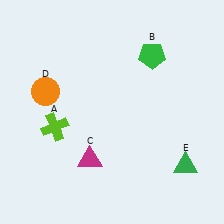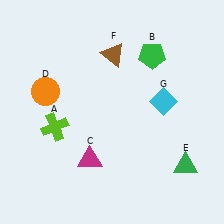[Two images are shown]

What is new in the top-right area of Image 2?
A cyan diamond (G) was added in the top-right area of Image 2.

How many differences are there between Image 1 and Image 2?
There are 2 differences between the two images.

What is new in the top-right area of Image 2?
A brown triangle (F) was added in the top-right area of Image 2.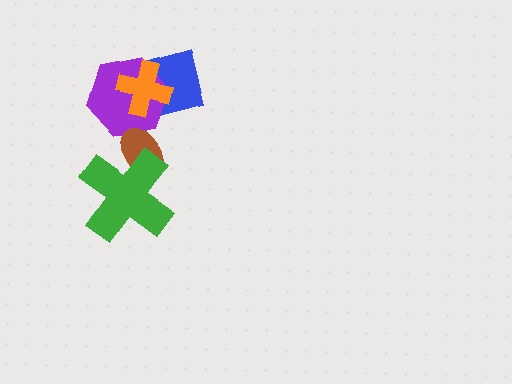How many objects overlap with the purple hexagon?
3 objects overlap with the purple hexagon.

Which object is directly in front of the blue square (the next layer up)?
The purple hexagon is directly in front of the blue square.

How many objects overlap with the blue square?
2 objects overlap with the blue square.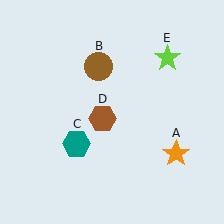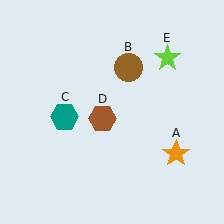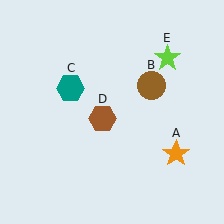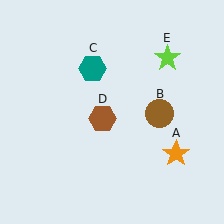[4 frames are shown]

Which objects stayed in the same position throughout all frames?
Orange star (object A) and brown hexagon (object D) and lime star (object E) remained stationary.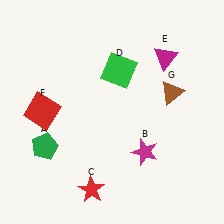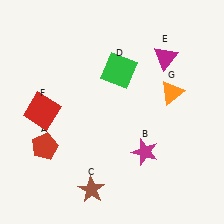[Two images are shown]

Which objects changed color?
A changed from green to red. C changed from red to brown. G changed from brown to orange.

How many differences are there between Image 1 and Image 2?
There are 3 differences between the two images.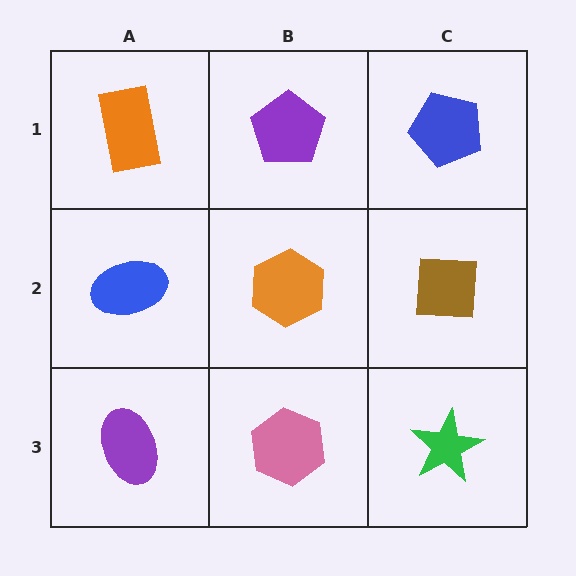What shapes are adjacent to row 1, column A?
A blue ellipse (row 2, column A), a purple pentagon (row 1, column B).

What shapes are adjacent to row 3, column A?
A blue ellipse (row 2, column A), a pink hexagon (row 3, column B).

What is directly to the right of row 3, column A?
A pink hexagon.